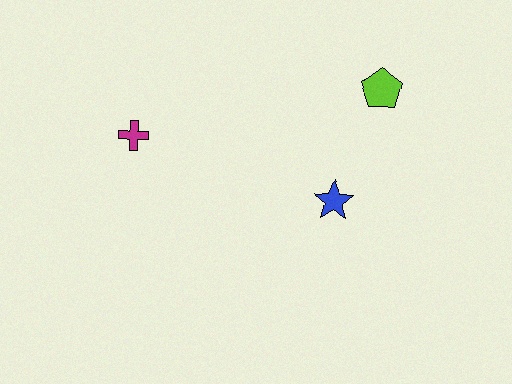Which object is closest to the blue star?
The lime pentagon is closest to the blue star.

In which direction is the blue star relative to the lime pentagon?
The blue star is below the lime pentagon.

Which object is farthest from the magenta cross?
The lime pentagon is farthest from the magenta cross.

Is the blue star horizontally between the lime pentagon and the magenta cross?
Yes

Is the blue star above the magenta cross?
No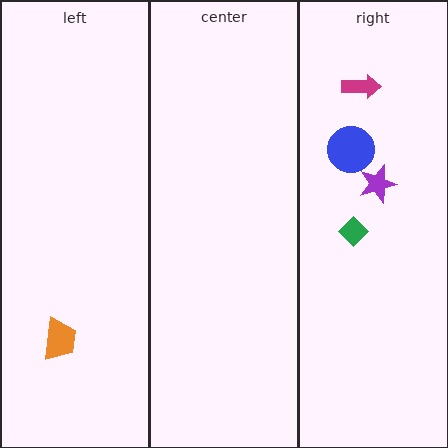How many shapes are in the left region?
1.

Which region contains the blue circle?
The right region.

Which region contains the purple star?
The right region.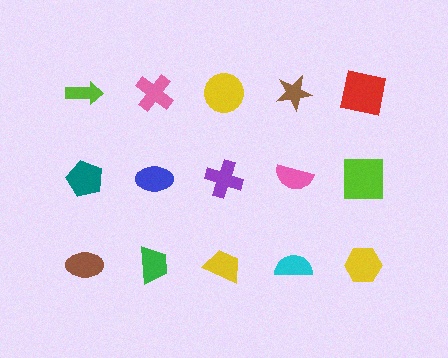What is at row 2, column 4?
A pink semicircle.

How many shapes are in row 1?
5 shapes.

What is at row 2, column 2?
A blue ellipse.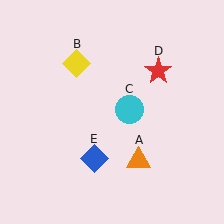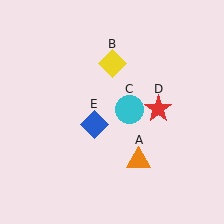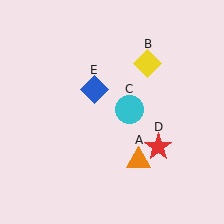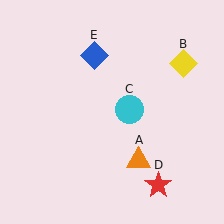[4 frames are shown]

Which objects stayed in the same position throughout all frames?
Orange triangle (object A) and cyan circle (object C) remained stationary.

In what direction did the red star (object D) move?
The red star (object D) moved down.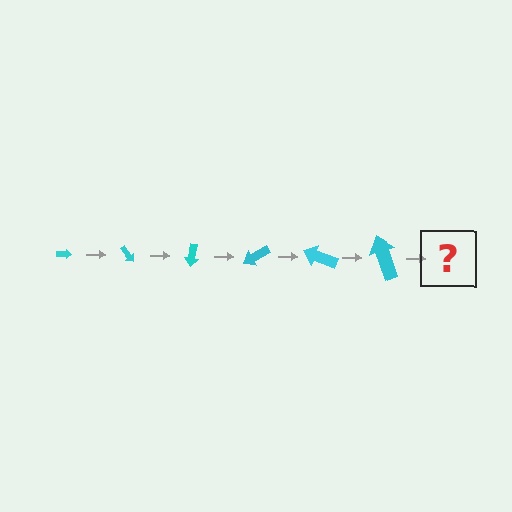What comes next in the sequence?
The next element should be an arrow, larger than the previous one and rotated 300 degrees from the start.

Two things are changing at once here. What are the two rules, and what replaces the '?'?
The two rules are that the arrow grows larger each step and it rotates 50 degrees each step. The '?' should be an arrow, larger than the previous one and rotated 300 degrees from the start.